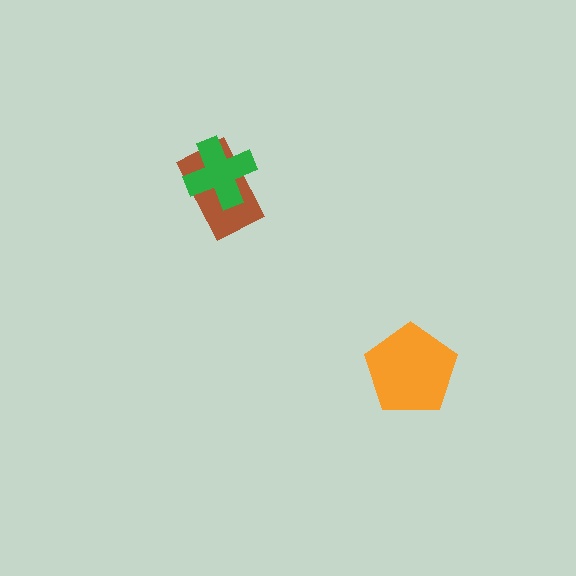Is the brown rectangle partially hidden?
Yes, it is partially covered by another shape.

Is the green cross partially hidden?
No, no other shape covers it.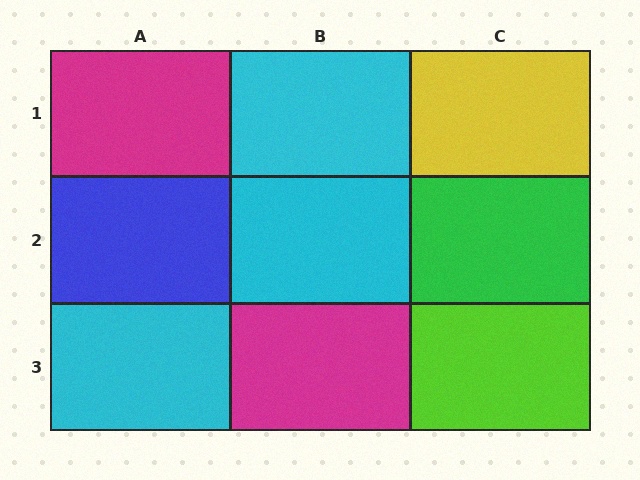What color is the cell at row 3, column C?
Lime.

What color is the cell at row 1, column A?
Magenta.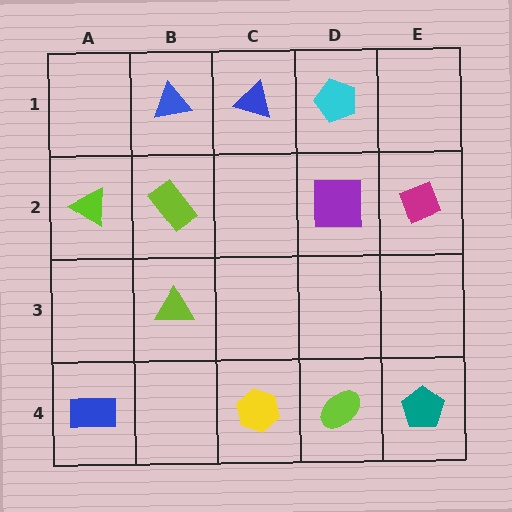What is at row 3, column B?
A lime triangle.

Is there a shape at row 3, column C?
No, that cell is empty.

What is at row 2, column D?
A purple square.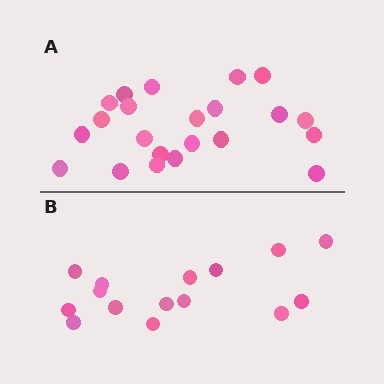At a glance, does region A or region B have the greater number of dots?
Region A (the top region) has more dots.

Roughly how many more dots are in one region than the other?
Region A has roughly 8 or so more dots than region B.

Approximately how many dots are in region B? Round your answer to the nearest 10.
About 20 dots. (The exact count is 15, which rounds to 20.)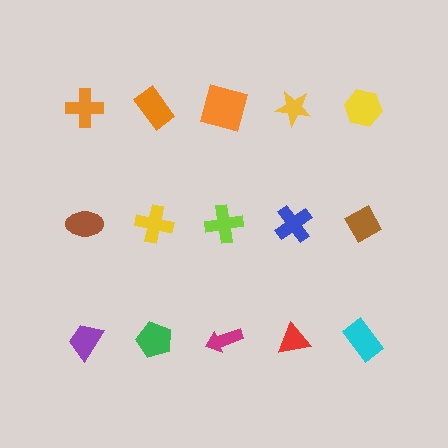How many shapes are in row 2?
5 shapes.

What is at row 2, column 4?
A blue cross.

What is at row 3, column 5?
A cyan rectangle.